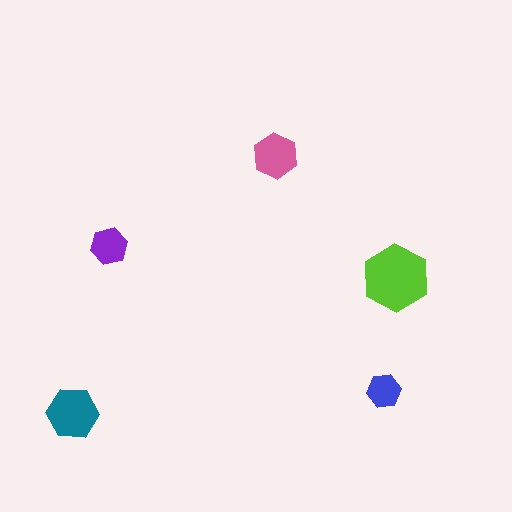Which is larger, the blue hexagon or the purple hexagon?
The purple one.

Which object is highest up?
The pink hexagon is topmost.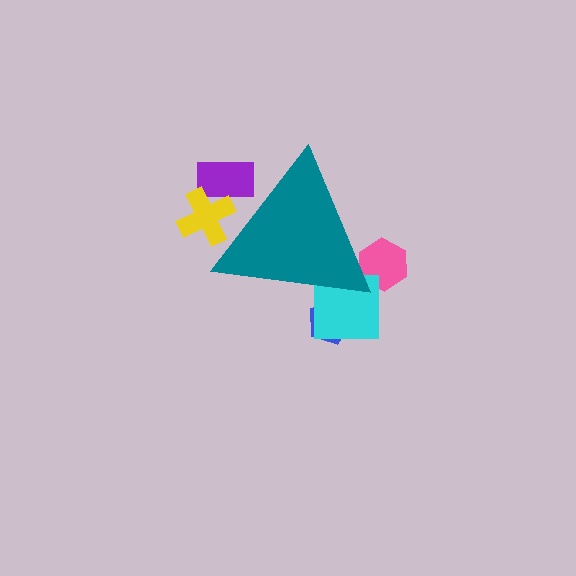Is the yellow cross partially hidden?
Yes, the yellow cross is partially hidden behind the teal triangle.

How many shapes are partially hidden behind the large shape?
5 shapes are partially hidden.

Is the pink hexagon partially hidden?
Yes, the pink hexagon is partially hidden behind the teal triangle.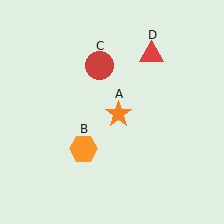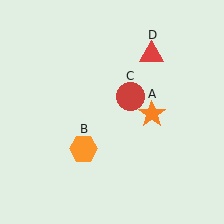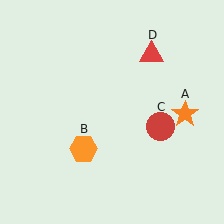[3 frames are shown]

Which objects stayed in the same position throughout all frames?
Orange hexagon (object B) and red triangle (object D) remained stationary.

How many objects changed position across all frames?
2 objects changed position: orange star (object A), red circle (object C).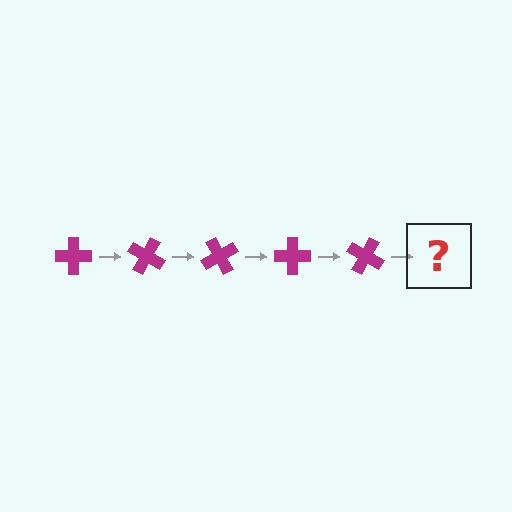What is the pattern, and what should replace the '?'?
The pattern is that the cross rotates 30 degrees each step. The '?' should be a magenta cross rotated 150 degrees.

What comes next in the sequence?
The next element should be a magenta cross rotated 150 degrees.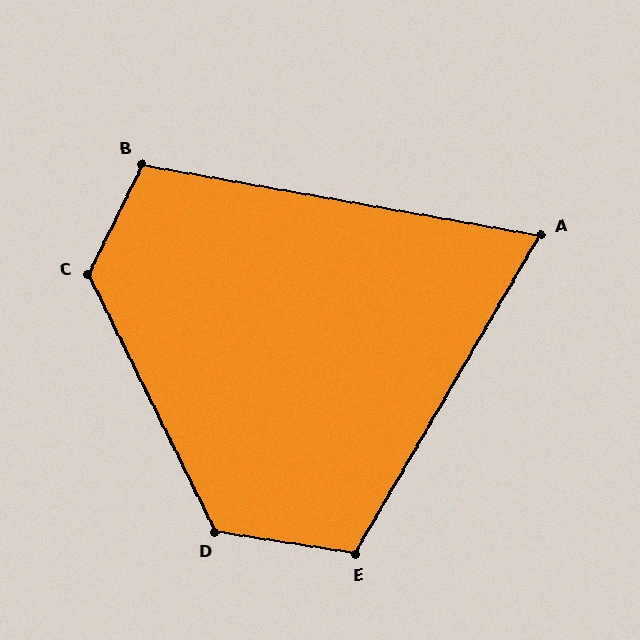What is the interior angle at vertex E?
Approximately 111 degrees (obtuse).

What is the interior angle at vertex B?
Approximately 106 degrees (obtuse).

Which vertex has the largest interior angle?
C, at approximately 128 degrees.